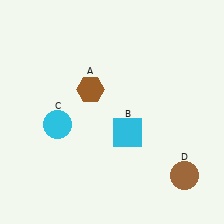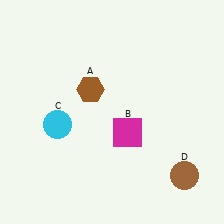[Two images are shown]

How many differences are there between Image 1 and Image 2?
There is 1 difference between the two images.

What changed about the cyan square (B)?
In Image 1, B is cyan. In Image 2, it changed to magenta.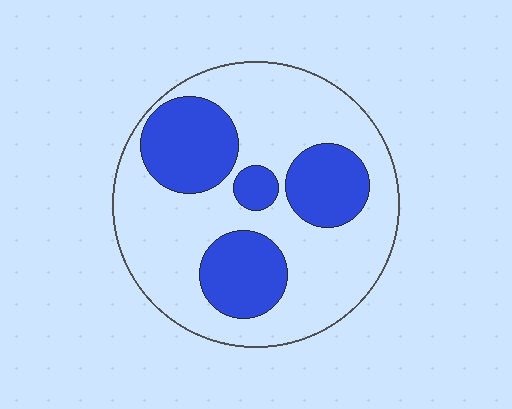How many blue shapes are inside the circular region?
4.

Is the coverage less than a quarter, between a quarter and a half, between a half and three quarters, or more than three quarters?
Between a quarter and a half.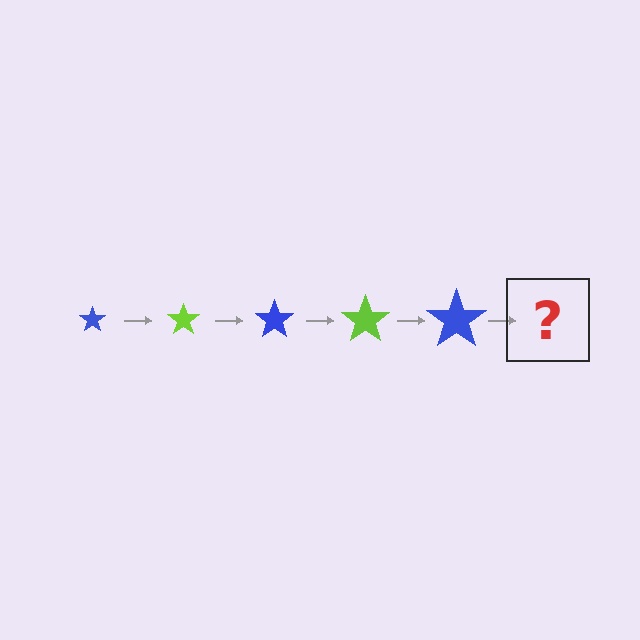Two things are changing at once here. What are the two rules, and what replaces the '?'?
The two rules are that the star grows larger each step and the color cycles through blue and lime. The '?' should be a lime star, larger than the previous one.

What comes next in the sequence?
The next element should be a lime star, larger than the previous one.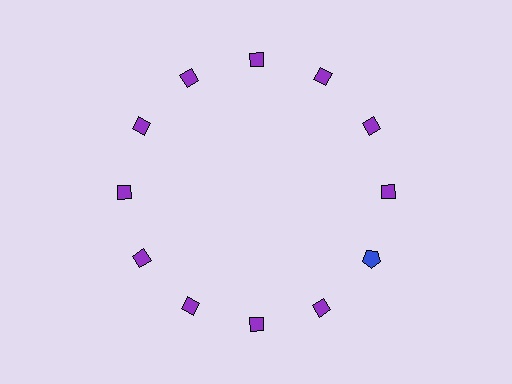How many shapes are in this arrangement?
There are 12 shapes arranged in a ring pattern.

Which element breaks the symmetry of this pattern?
The blue pentagon at roughly the 4 o'clock position breaks the symmetry. All other shapes are purple diamonds.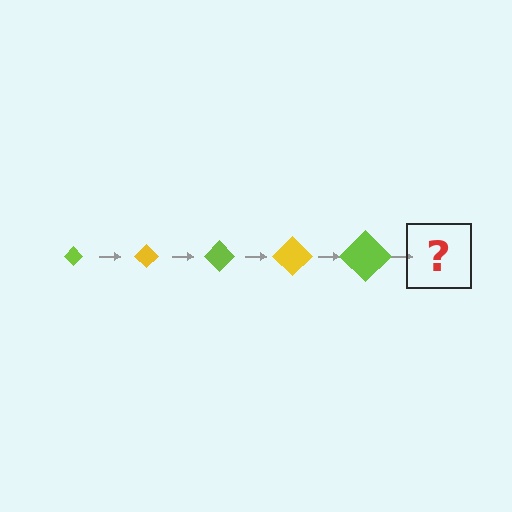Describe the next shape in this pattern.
It should be a yellow diamond, larger than the previous one.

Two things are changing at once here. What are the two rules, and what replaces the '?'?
The two rules are that the diamond grows larger each step and the color cycles through lime and yellow. The '?' should be a yellow diamond, larger than the previous one.